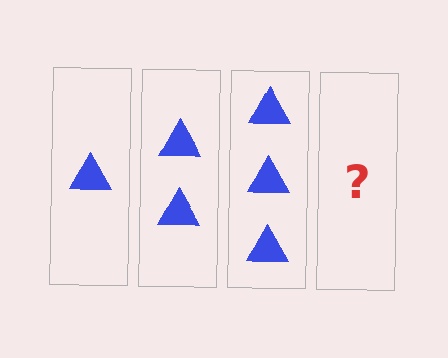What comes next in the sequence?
The next element should be 4 triangles.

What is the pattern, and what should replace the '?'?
The pattern is that each step adds one more triangle. The '?' should be 4 triangles.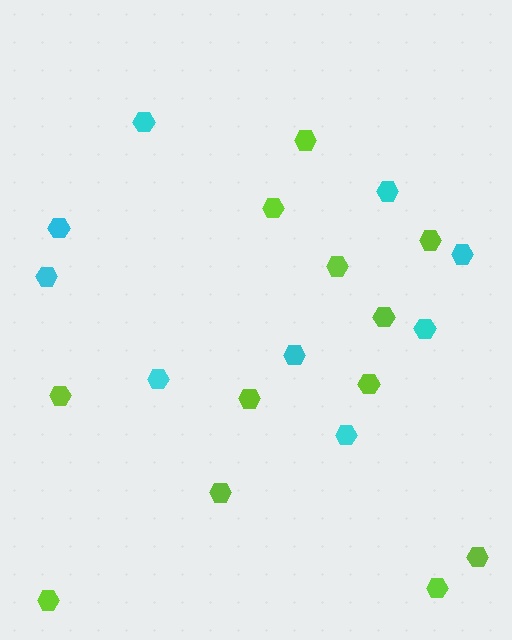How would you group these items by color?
There are 2 groups: one group of lime hexagons (12) and one group of cyan hexagons (9).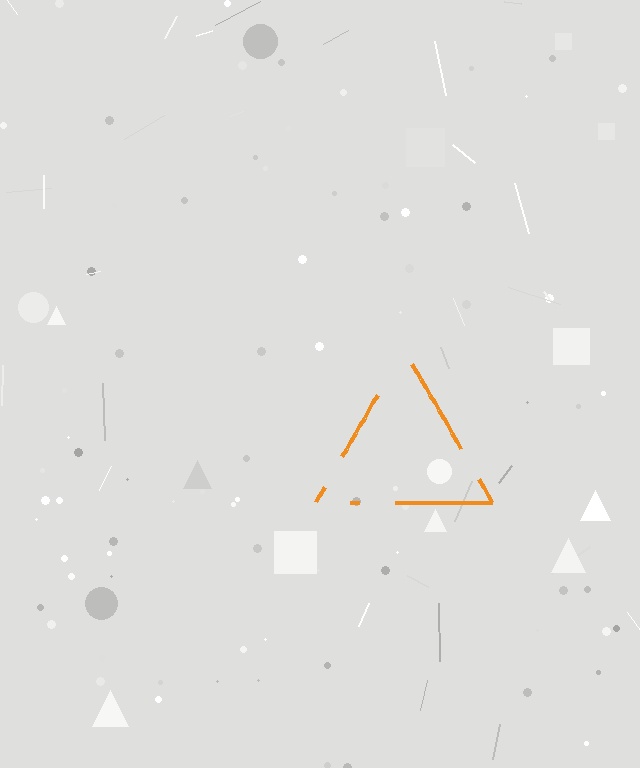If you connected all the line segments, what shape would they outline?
They would outline a triangle.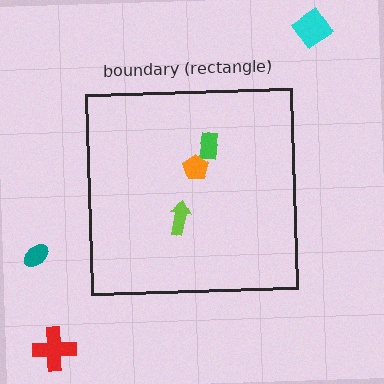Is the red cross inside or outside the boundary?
Outside.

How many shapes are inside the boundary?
3 inside, 3 outside.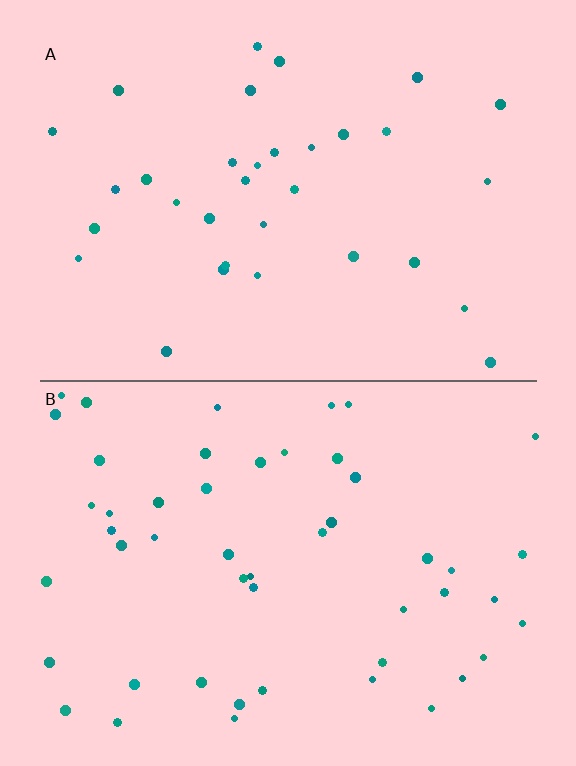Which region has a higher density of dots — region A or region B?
B (the bottom).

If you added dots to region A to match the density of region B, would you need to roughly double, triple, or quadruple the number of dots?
Approximately double.